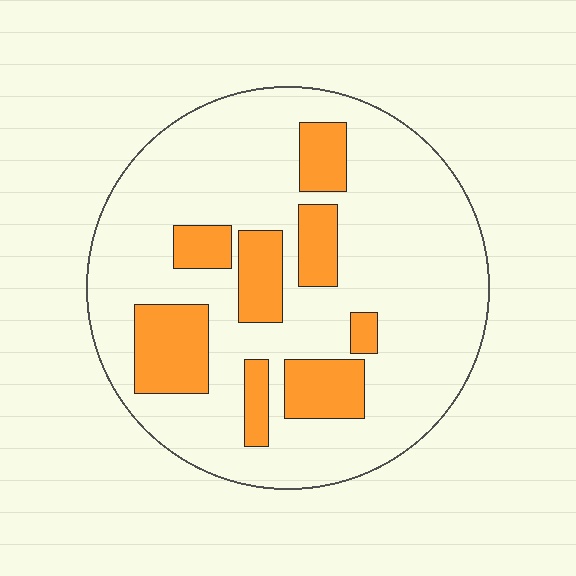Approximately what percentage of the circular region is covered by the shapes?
Approximately 20%.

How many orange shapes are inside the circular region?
8.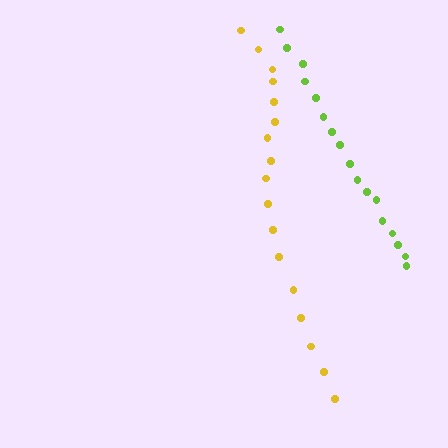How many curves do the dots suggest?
There are 2 distinct paths.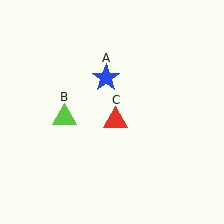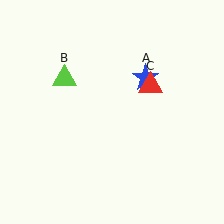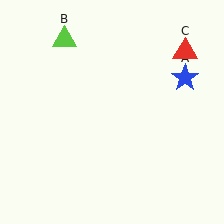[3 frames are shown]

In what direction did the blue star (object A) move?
The blue star (object A) moved right.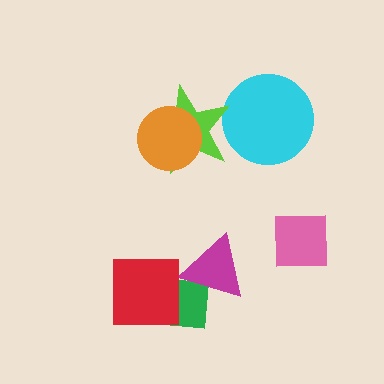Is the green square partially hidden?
Yes, it is partially covered by another shape.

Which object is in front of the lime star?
The orange circle is in front of the lime star.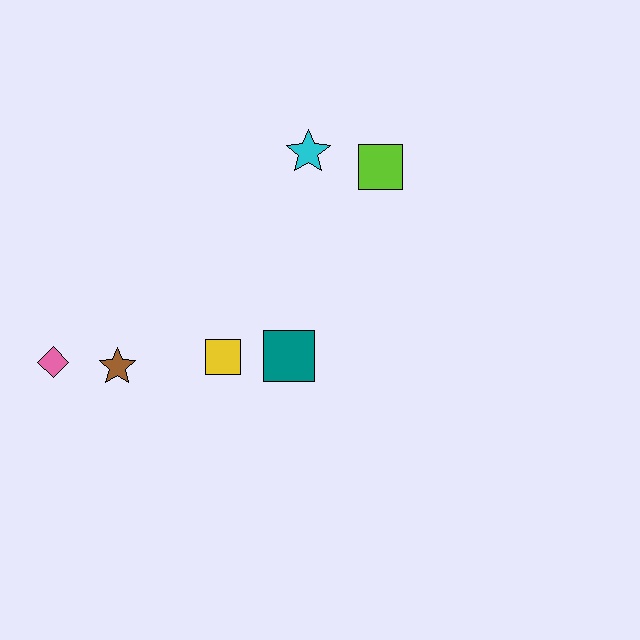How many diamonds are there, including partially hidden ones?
There is 1 diamond.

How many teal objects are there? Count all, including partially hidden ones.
There is 1 teal object.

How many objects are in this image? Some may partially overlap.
There are 6 objects.